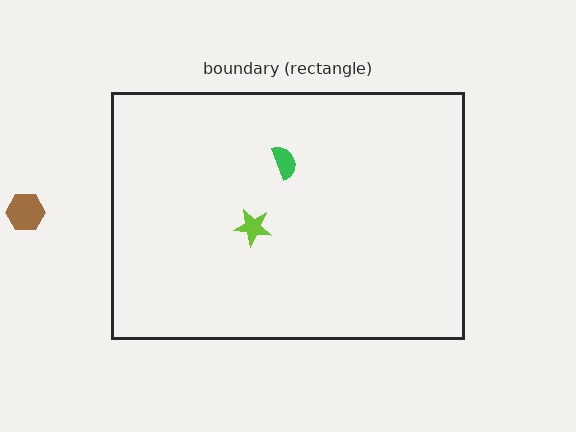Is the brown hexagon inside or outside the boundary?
Outside.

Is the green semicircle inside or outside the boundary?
Inside.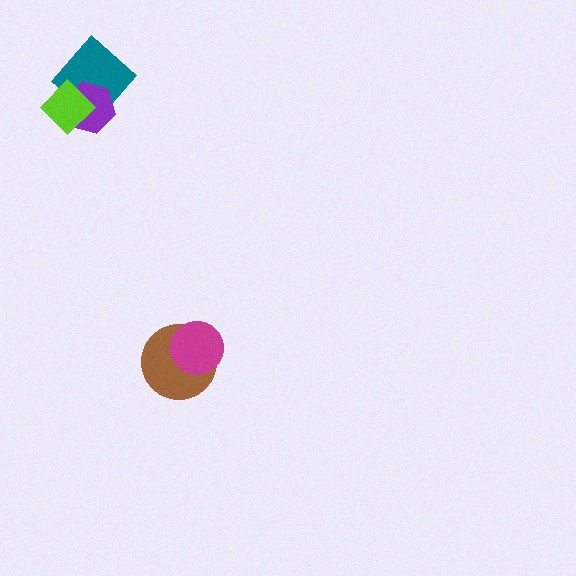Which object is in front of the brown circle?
The magenta circle is in front of the brown circle.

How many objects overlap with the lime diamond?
2 objects overlap with the lime diamond.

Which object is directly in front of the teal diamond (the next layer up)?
The purple hexagon is directly in front of the teal diamond.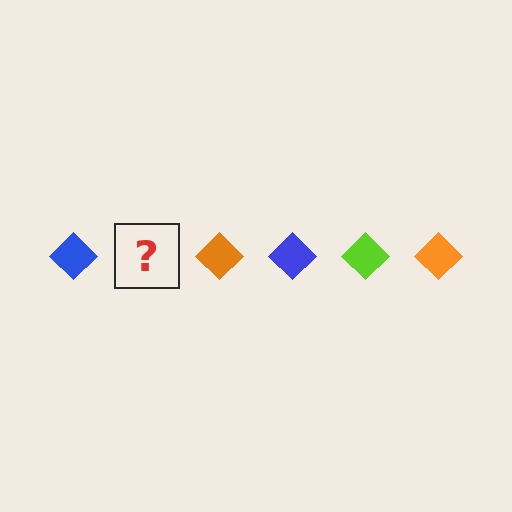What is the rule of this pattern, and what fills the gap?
The rule is that the pattern cycles through blue, lime, orange diamonds. The gap should be filled with a lime diamond.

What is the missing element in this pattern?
The missing element is a lime diamond.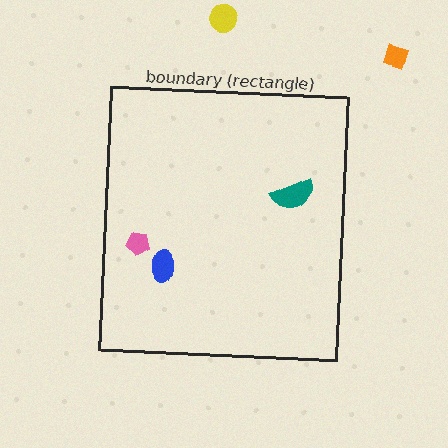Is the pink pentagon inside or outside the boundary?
Inside.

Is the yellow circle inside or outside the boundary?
Outside.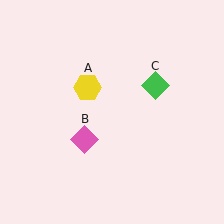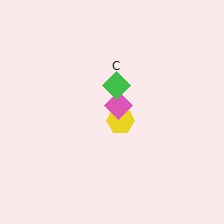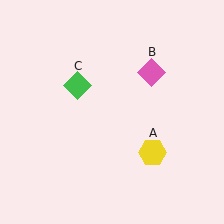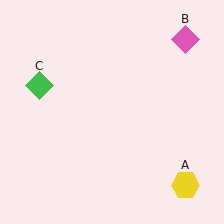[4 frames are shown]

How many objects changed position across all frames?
3 objects changed position: yellow hexagon (object A), pink diamond (object B), green diamond (object C).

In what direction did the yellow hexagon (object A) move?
The yellow hexagon (object A) moved down and to the right.